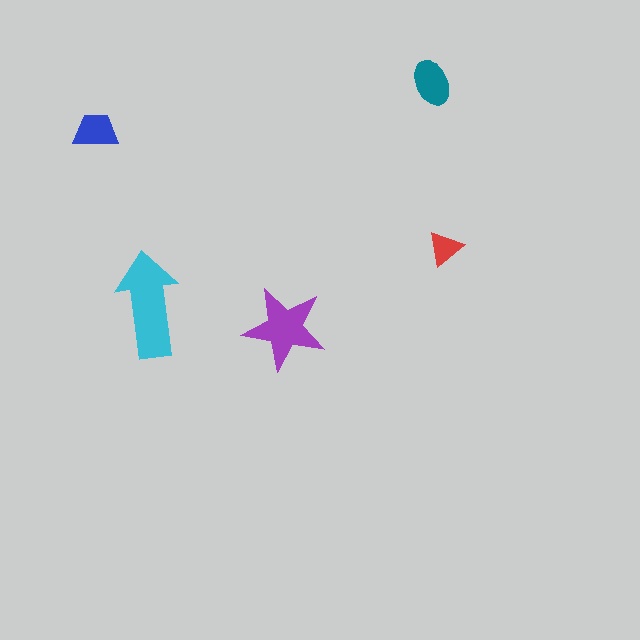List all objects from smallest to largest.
The red triangle, the blue trapezoid, the teal ellipse, the purple star, the cyan arrow.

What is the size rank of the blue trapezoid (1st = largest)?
4th.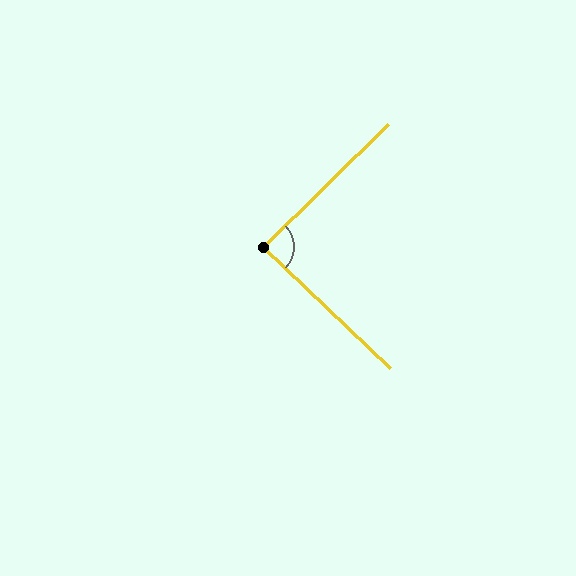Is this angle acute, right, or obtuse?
It is approximately a right angle.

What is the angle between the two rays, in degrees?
Approximately 88 degrees.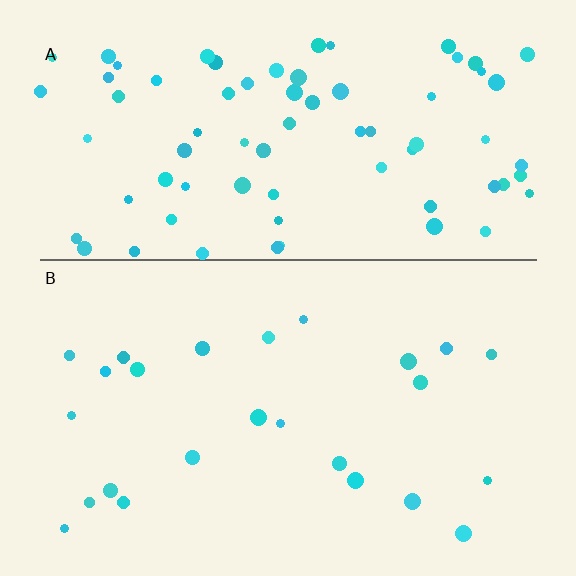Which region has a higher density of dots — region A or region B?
A (the top).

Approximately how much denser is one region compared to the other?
Approximately 3.1× — region A over region B.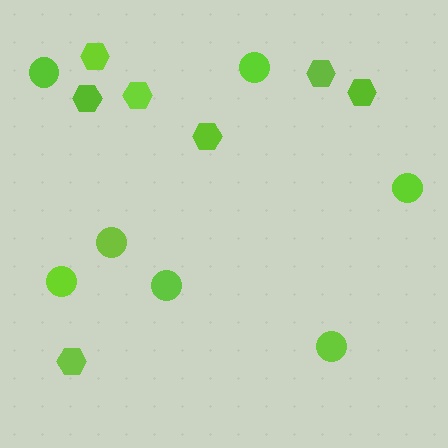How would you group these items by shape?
There are 2 groups: one group of circles (7) and one group of hexagons (7).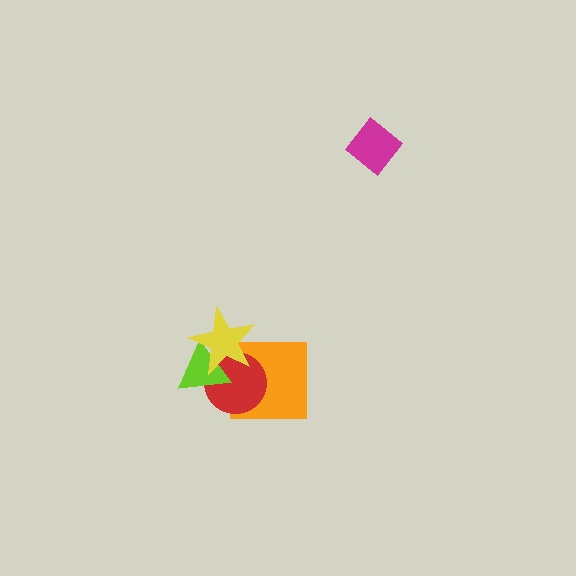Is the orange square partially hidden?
Yes, it is partially covered by another shape.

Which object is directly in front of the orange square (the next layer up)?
The red circle is directly in front of the orange square.